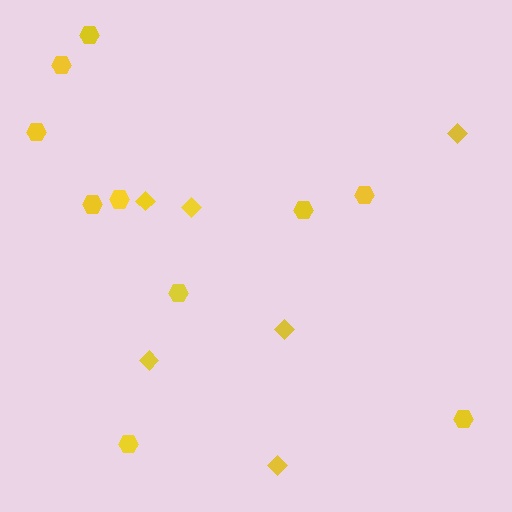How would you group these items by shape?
There are 2 groups: one group of diamonds (6) and one group of hexagons (10).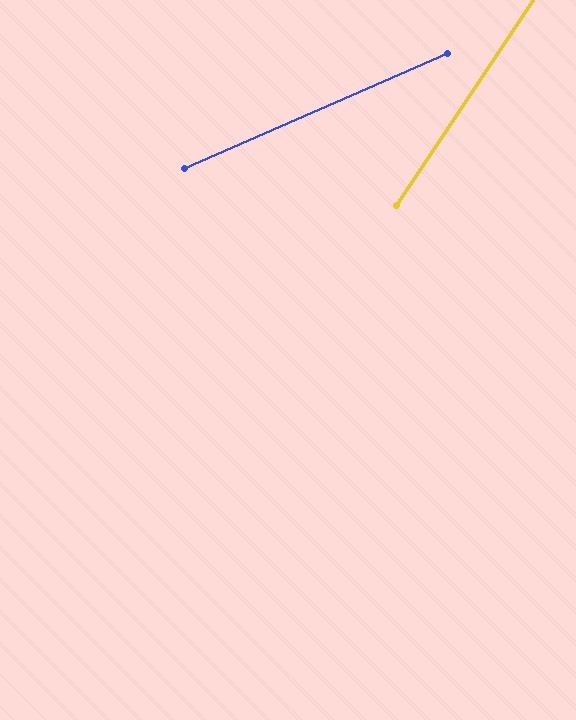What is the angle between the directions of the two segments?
Approximately 33 degrees.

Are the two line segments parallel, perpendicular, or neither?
Neither parallel nor perpendicular — they differ by about 33°.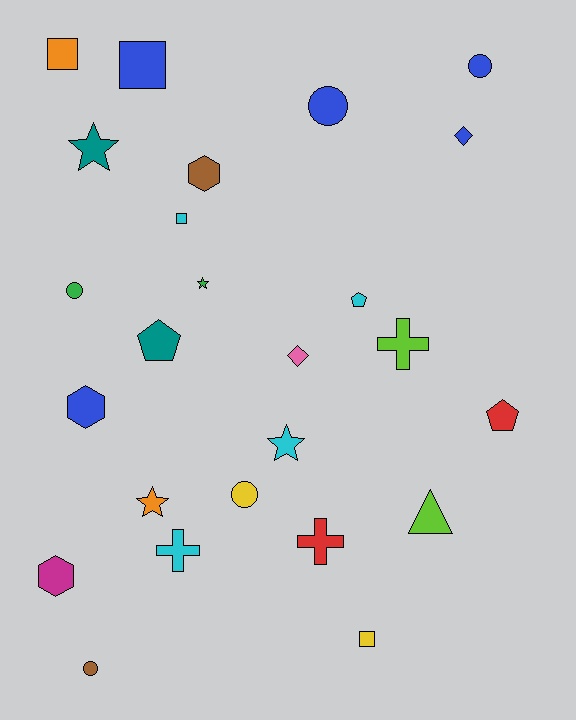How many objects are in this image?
There are 25 objects.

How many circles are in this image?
There are 5 circles.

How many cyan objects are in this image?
There are 4 cyan objects.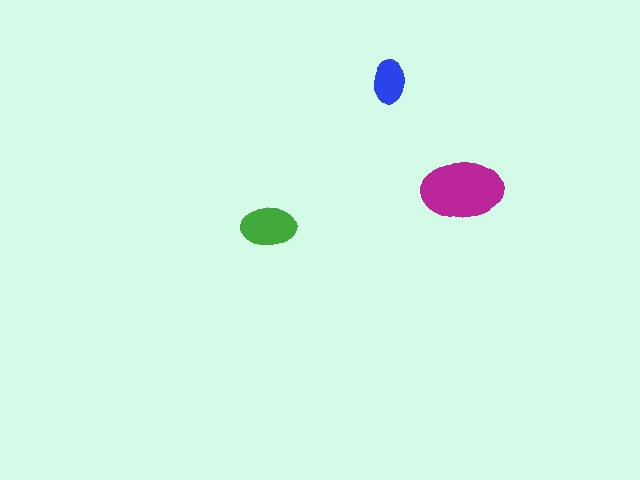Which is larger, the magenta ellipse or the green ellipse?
The magenta one.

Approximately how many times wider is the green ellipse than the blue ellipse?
About 1.5 times wider.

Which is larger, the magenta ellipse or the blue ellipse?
The magenta one.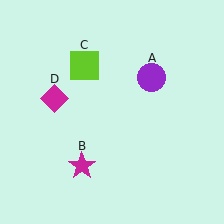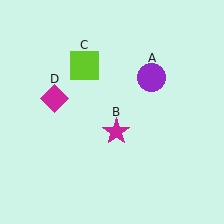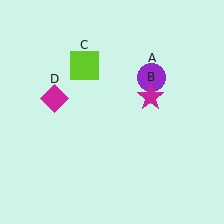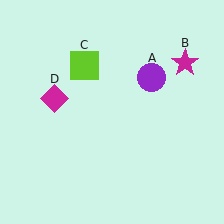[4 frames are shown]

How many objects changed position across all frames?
1 object changed position: magenta star (object B).